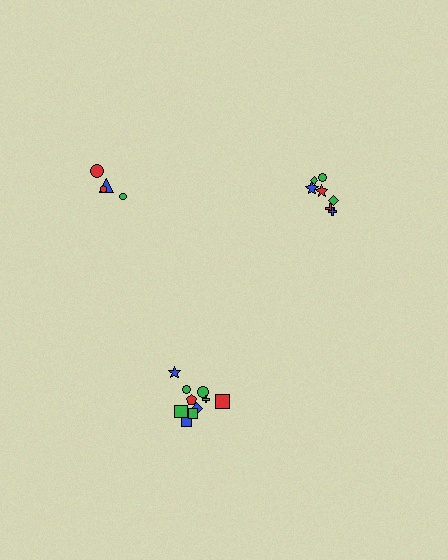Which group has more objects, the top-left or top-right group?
The top-right group.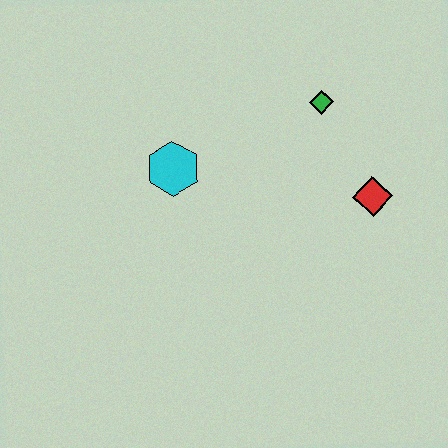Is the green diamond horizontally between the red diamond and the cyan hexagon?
Yes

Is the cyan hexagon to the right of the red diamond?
No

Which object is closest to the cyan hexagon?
The green diamond is closest to the cyan hexagon.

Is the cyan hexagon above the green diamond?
No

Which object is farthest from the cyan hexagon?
The red diamond is farthest from the cyan hexagon.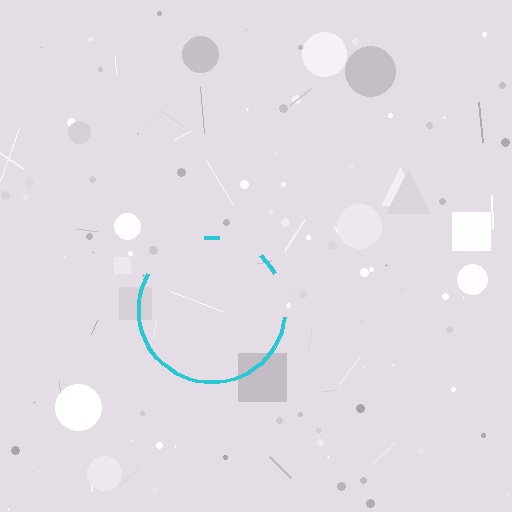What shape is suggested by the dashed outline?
The dashed outline suggests a circle.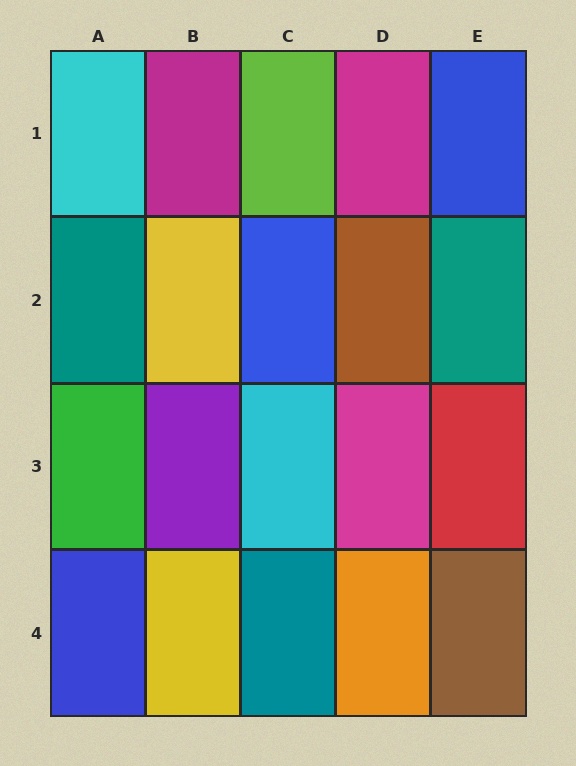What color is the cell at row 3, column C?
Cyan.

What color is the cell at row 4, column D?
Orange.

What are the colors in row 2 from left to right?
Teal, yellow, blue, brown, teal.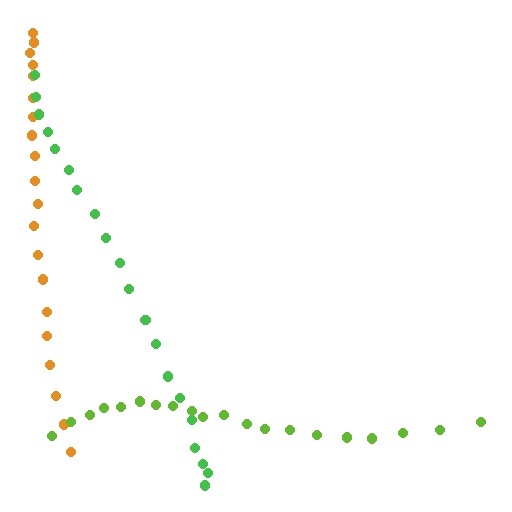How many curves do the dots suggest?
There are 3 distinct paths.